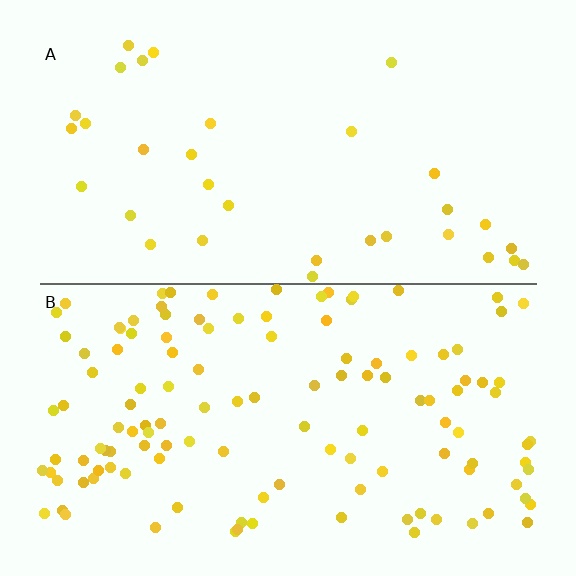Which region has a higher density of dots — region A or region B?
B (the bottom).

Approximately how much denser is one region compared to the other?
Approximately 3.8× — region B over region A.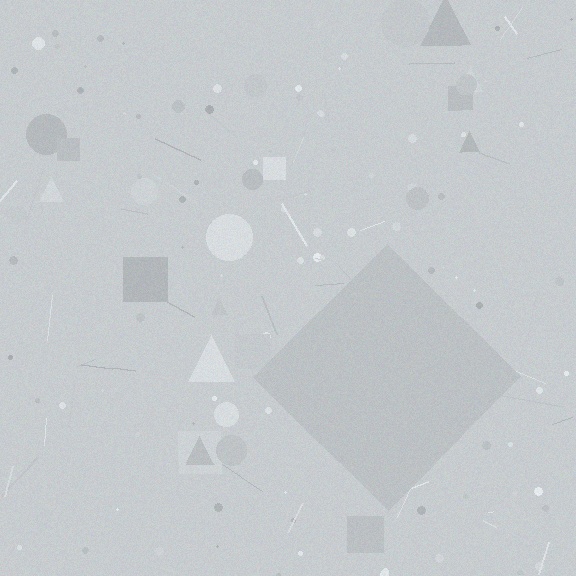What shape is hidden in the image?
A diamond is hidden in the image.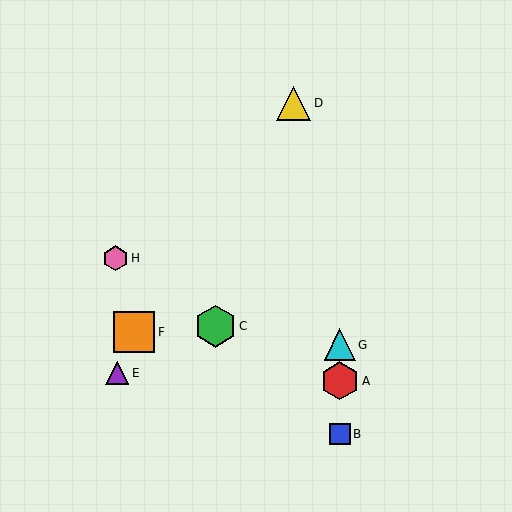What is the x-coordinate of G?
Object G is at x≈340.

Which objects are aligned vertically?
Objects A, B, G are aligned vertically.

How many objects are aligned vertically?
3 objects (A, B, G) are aligned vertically.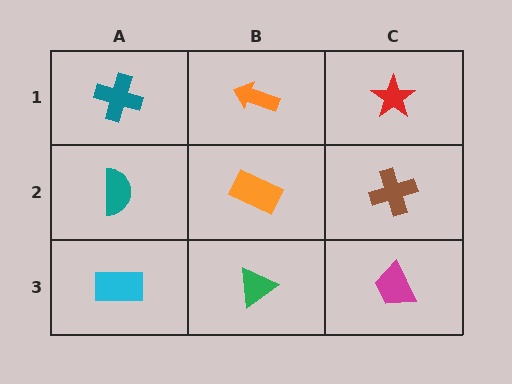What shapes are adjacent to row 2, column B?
An orange arrow (row 1, column B), a green triangle (row 3, column B), a teal semicircle (row 2, column A), a brown cross (row 2, column C).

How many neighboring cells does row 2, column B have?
4.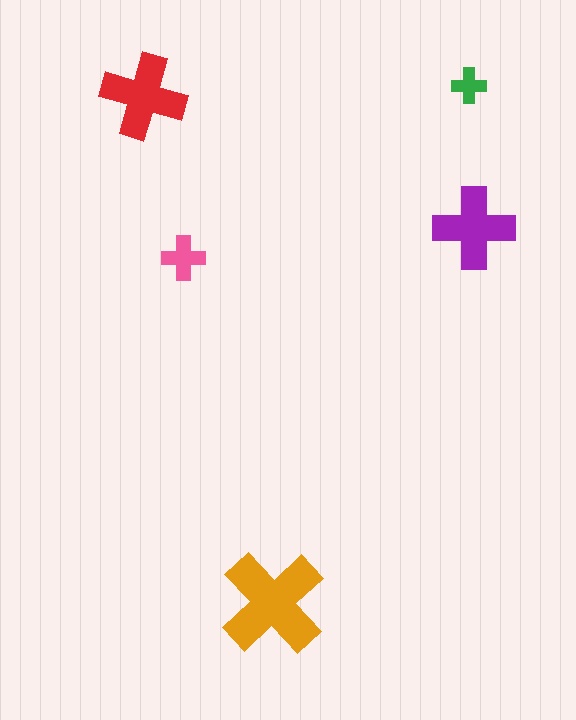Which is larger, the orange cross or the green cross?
The orange one.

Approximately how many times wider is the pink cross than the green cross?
About 1.5 times wider.